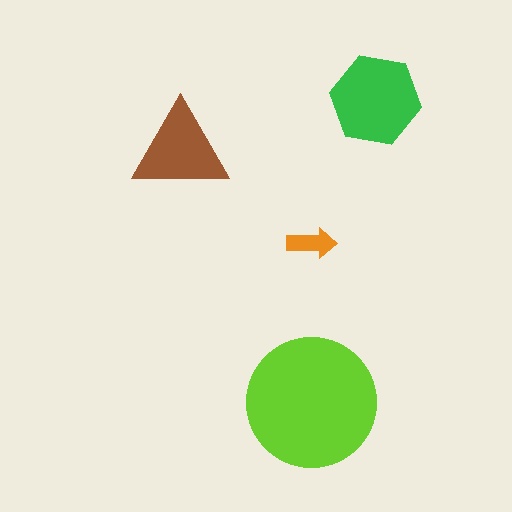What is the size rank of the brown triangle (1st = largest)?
3rd.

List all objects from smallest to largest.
The orange arrow, the brown triangle, the green hexagon, the lime circle.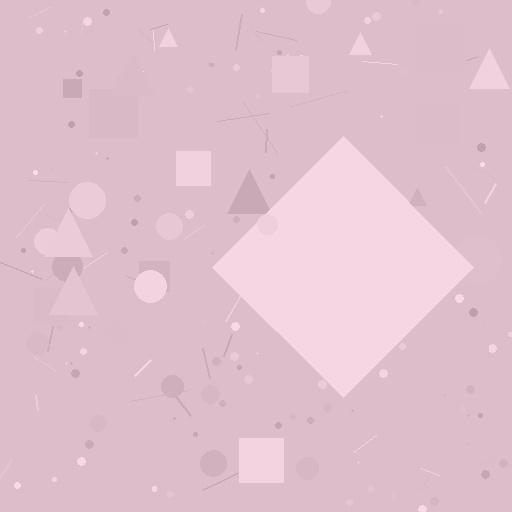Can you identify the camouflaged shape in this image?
The camouflaged shape is a diamond.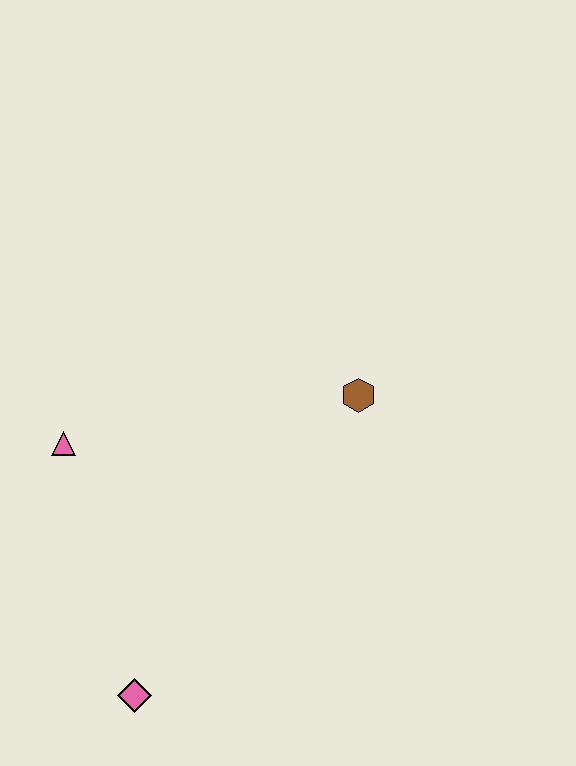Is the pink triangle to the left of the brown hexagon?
Yes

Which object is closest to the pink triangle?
The pink diamond is closest to the pink triangle.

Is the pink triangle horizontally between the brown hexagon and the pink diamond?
No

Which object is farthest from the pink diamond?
The brown hexagon is farthest from the pink diamond.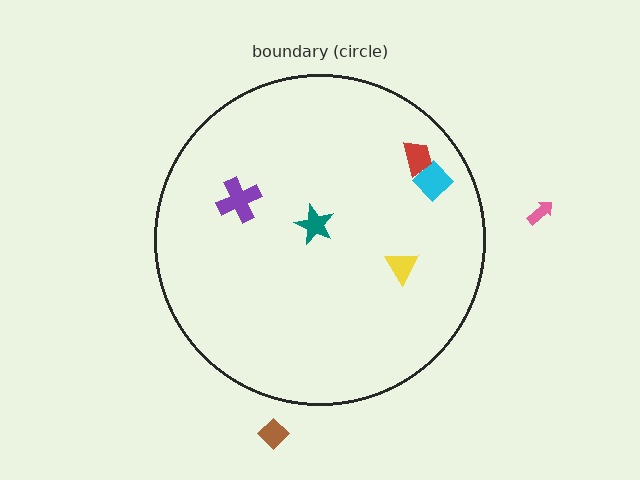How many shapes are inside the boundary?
5 inside, 2 outside.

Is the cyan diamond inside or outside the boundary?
Inside.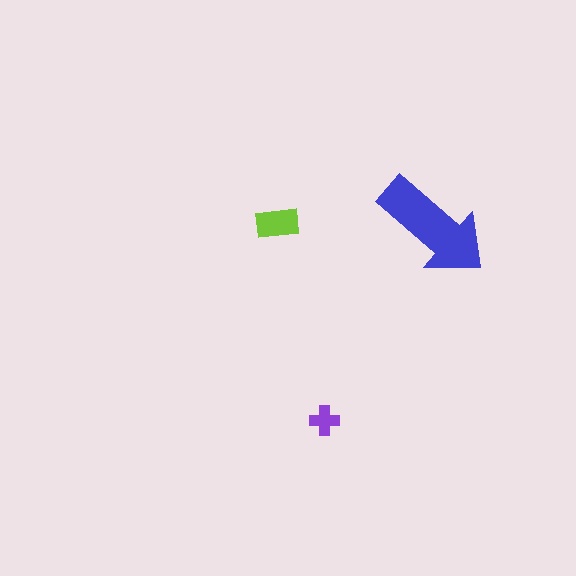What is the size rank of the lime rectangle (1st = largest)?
2nd.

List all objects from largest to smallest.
The blue arrow, the lime rectangle, the purple cross.